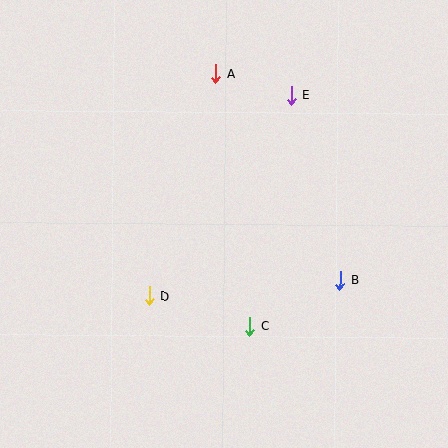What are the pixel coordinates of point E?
Point E is at (291, 95).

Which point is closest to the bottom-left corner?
Point D is closest to the bottom-left corner.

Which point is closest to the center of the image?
Point D at (150, 296) is closest to the center.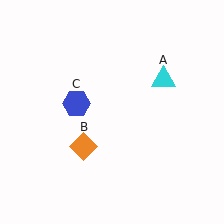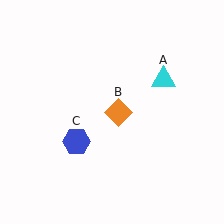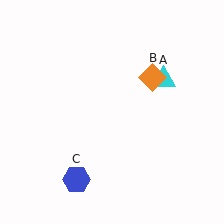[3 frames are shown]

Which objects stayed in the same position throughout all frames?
Cyan triangle (object A) remained stationary.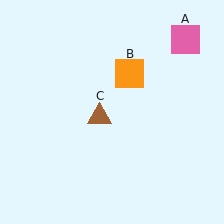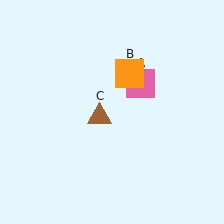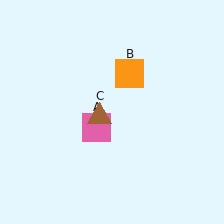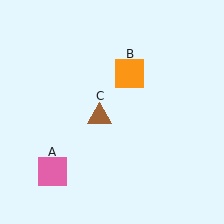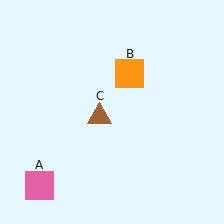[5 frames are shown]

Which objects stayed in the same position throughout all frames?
Orange square (object B) and brown triangle (object C) remained stationary.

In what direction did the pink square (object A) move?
The pink square (object A) moved down and to the left.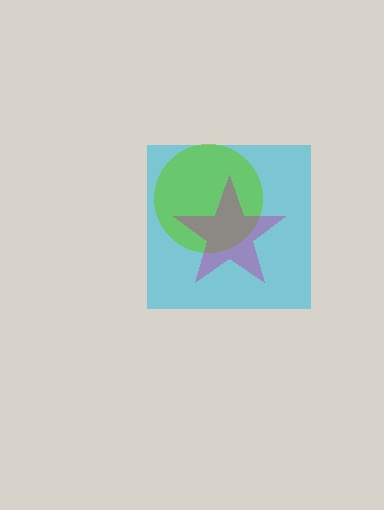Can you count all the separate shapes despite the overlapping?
Yes, there are 3 separate shapes.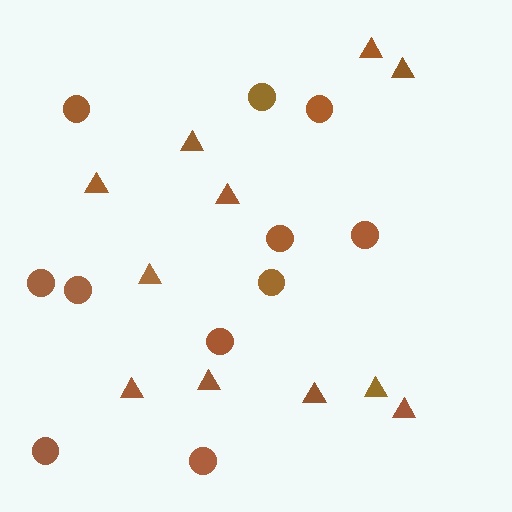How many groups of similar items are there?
There are 2 groups: one group of triangles (11) and one group of circles (11).